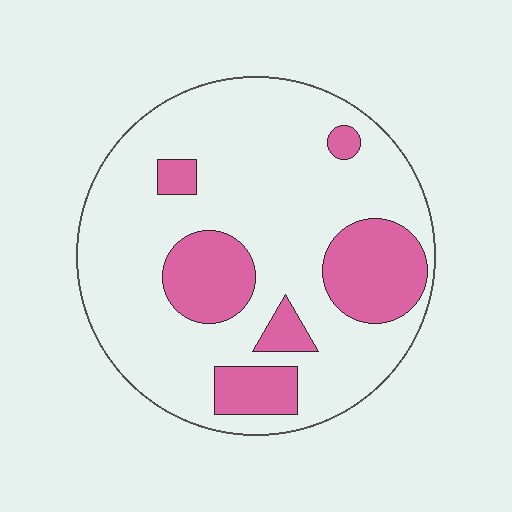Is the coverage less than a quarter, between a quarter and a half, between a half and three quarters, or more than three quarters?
Less than a quarter.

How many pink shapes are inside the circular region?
6.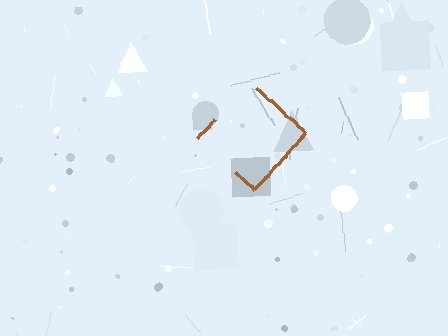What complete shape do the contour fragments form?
The contour fragments form a diamond.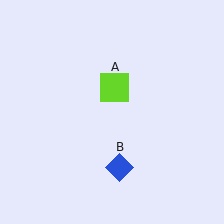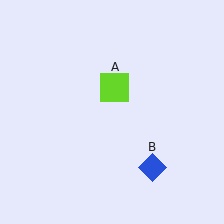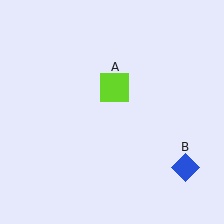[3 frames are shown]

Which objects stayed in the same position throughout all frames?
Lime square (object A) remained stationary.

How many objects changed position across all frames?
1 object changed position: blue diamond (object B).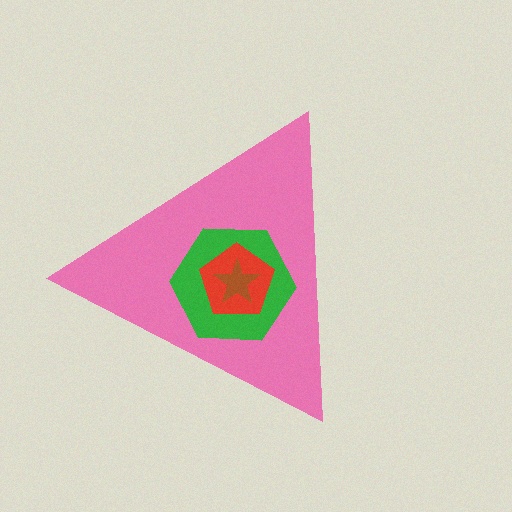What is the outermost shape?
The pink triangle.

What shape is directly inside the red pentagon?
The brown star.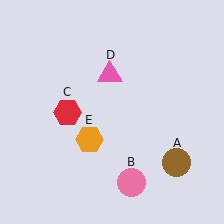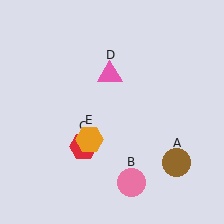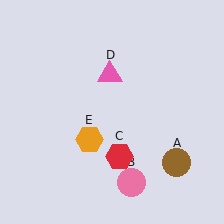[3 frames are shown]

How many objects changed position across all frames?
1 object changed position: red hexagon (object C).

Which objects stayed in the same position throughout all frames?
Brown circle (object A) and pink circle (object B) and pink triangle (object D) and orange hexagon (object E) remained stationary.